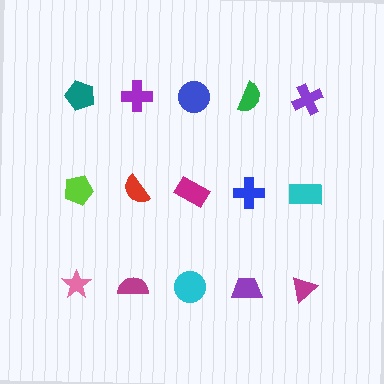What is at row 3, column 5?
A magenta triangle.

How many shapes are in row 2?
5 shapes.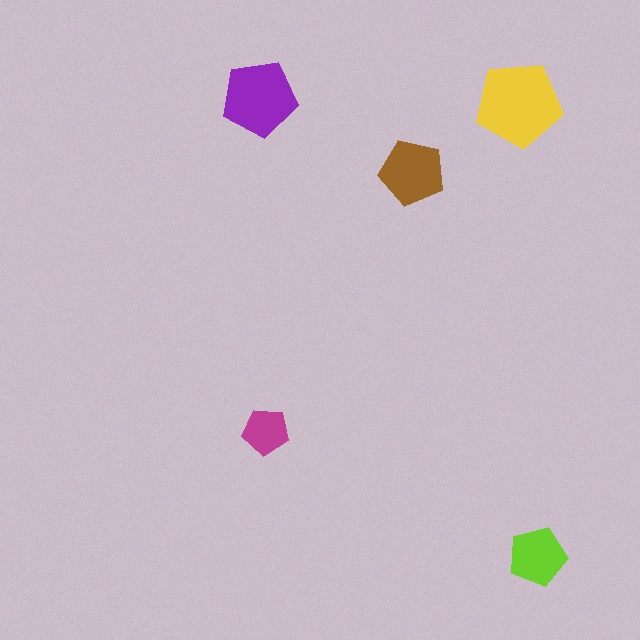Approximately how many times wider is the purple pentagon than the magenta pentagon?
About 1.5 times wider.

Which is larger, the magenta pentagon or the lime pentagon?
The lime one.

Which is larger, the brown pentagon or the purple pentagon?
The purple one.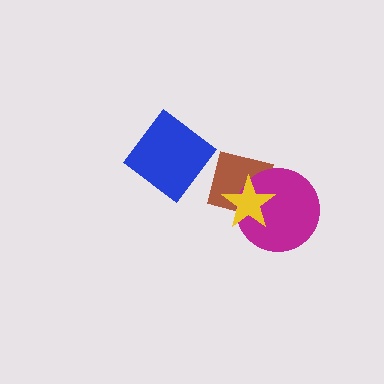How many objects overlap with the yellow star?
2 objects overlap with the yellow star.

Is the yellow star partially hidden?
No, no other shape covers it.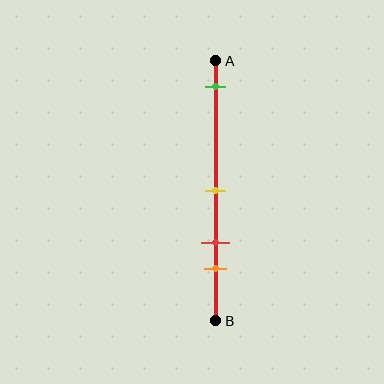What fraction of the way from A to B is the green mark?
The green mark is approximately 10% (0.1) of the way from A to B.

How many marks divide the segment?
There are 4 marks dividing the segment.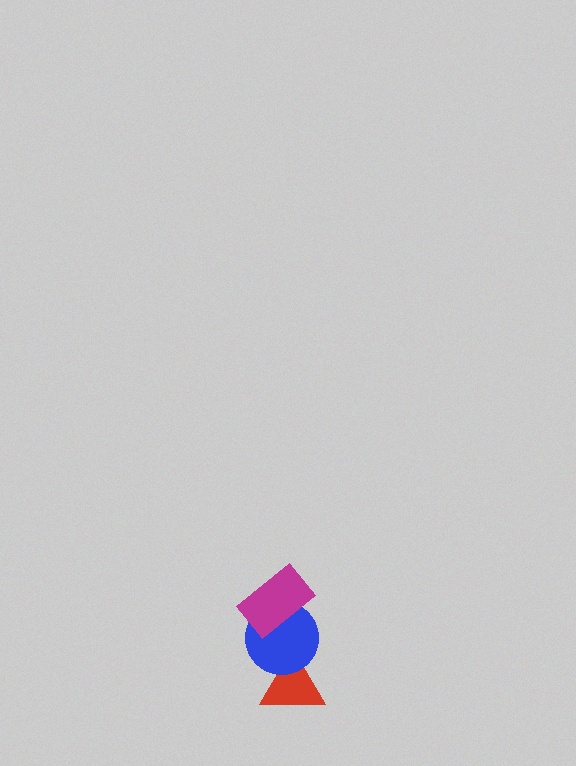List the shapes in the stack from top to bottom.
From top to bottom: the magenta rectangle, the blue circle, the red triangle.